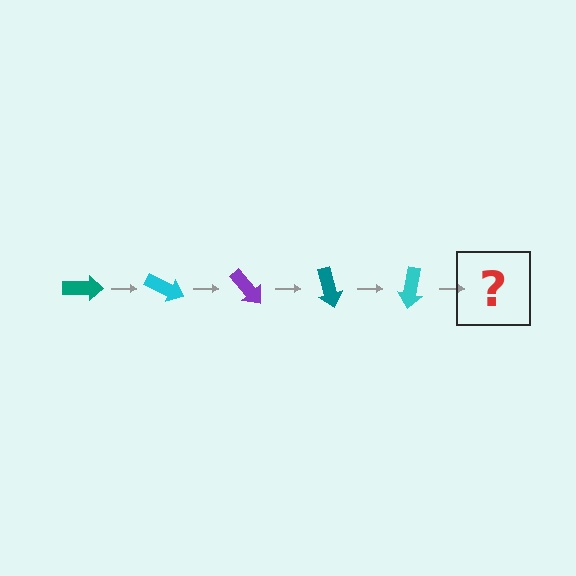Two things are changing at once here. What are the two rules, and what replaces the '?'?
The two rules are that it rotates 25 degrees each step and the color cycles through teal, cyan, and purple. The '?' should be a purple arrow, rotated 125 degrees from the start.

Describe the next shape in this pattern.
It should be a purple arrow, rotated 125 degrees from the start.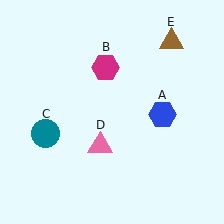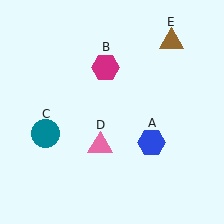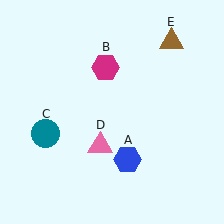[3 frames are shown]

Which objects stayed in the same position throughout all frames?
Magenta hexagon (object B) and teal circle (object C) and pink triangle (object D) and brown triangle (object E) remained stationary.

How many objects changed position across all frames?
1 object changed position: blue hexagon (object A).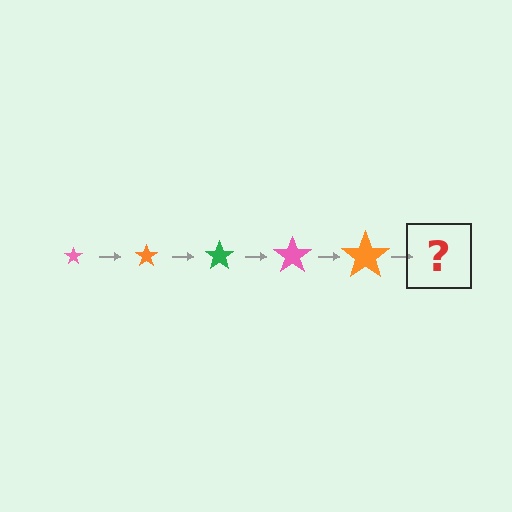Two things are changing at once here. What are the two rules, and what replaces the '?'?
The two rules are that the star grows larger each step and the color cycles through pink, orange, and green. The '?' should be a green star, larger than the previous one.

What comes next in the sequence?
The next element should be a green star, larger than the previous one.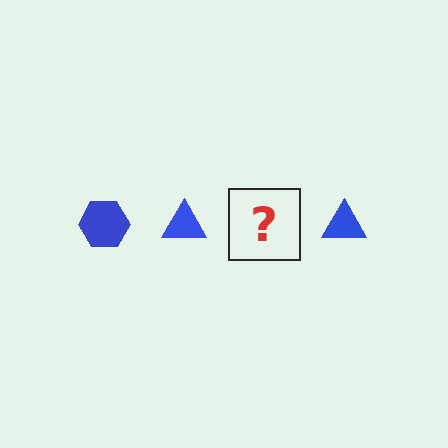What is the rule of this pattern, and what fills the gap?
The rule is that the pattern cycles through hexagon, triangle shapes in blue. The gap should be filled with a blue hexagon.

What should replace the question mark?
The question mark should be replaced with a blue hexagon.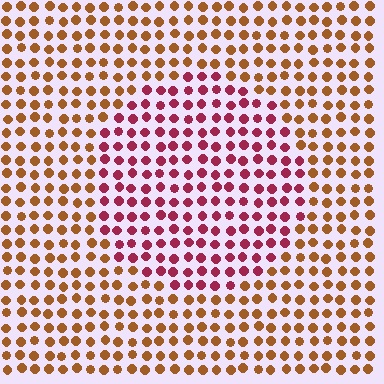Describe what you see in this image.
The image is filled with small brown elements in a uniform arrangement. A circle-shaped region is visible where the elements are tinted to a slightly different hue, forming a subtle color boundary.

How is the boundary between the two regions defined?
The boundary is defined purely by a slight shift in hue (about 48 degrees). Spacing, size, and orientation are identical on both sides.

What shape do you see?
I see a circle.